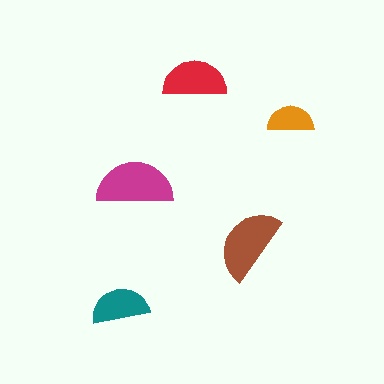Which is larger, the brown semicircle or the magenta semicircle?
The magenta one.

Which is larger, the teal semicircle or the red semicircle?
The red one.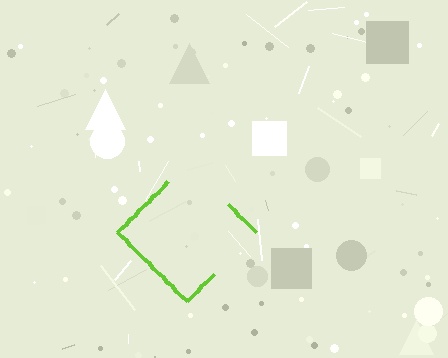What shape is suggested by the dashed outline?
The dashed outline suggests a diamond.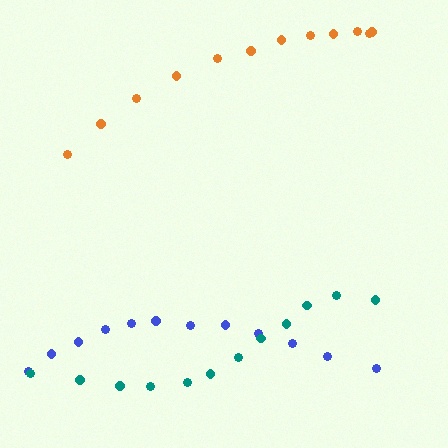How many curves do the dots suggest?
There are 3 distinct paths.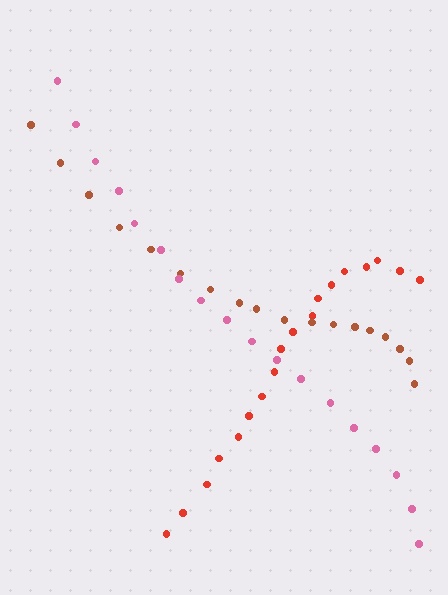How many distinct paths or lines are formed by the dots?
There are 3 distinct paths.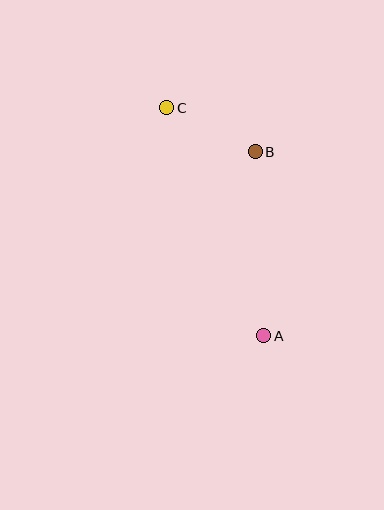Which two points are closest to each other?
Points B and C are closest to each other.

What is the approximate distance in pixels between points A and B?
The distance between A and B is approximately 184 pixels.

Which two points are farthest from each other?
Points A and C are farthest from each other.